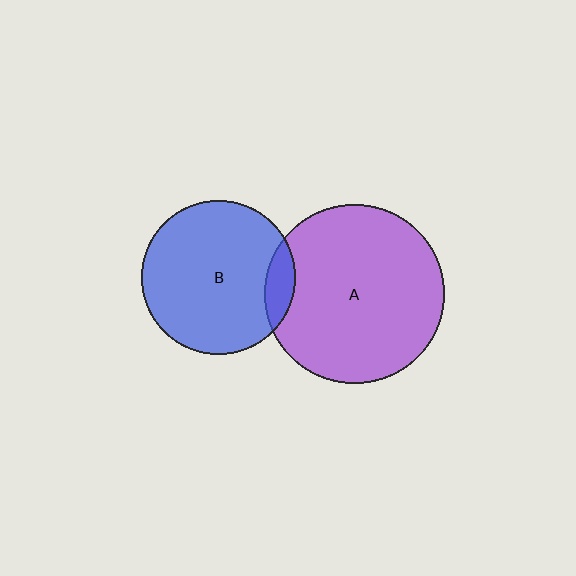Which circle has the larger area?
Circle A (purple).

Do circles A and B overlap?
Yes.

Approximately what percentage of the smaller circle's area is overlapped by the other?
Approximately 10%.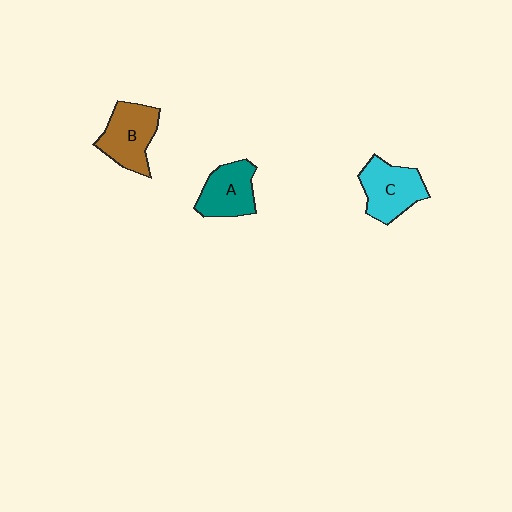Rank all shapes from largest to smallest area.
From largest to smallest: B (brown), C (cyan), A (teal).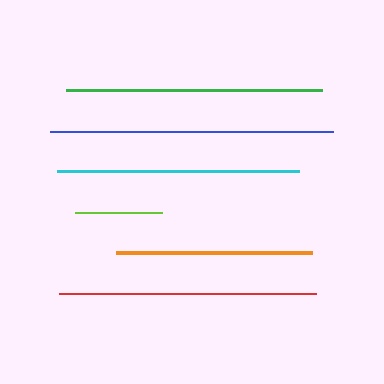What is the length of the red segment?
The red segment is approximately 257 pixels long.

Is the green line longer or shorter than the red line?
The red line is longer than the green line.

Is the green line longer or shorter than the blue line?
The blue line is longer than the green line.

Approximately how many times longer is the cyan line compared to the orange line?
The cyan line is approximately 1.2 times the length of the orange line.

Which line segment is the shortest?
The lime line is the shortest at approximately 87 pixels.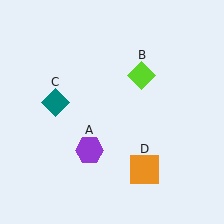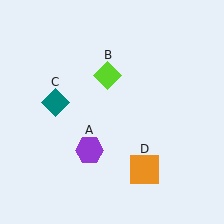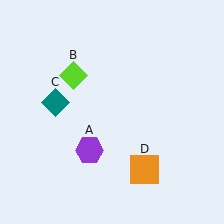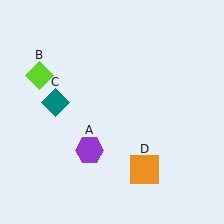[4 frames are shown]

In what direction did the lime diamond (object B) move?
The lime diamond (object B) moved left.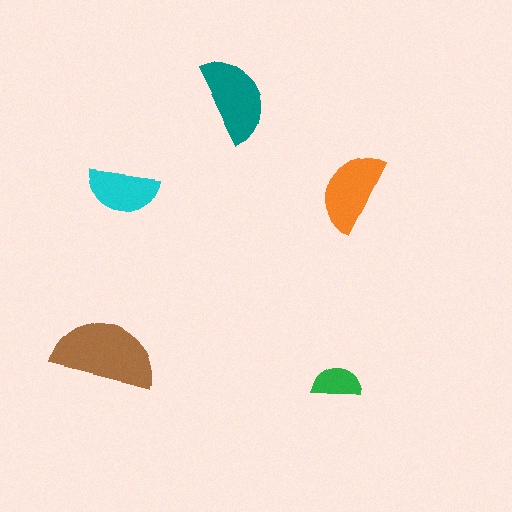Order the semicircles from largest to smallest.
the brown one, the teal one, the orange one, the cyan one, the green one.